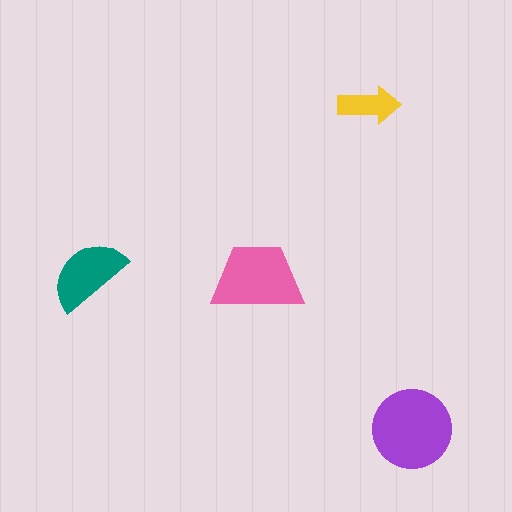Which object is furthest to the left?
The teal semicircle is leftmost.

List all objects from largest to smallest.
The purple circle, the pink trapezoid, the teal semicircle, the yellow arrow.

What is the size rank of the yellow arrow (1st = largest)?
4th.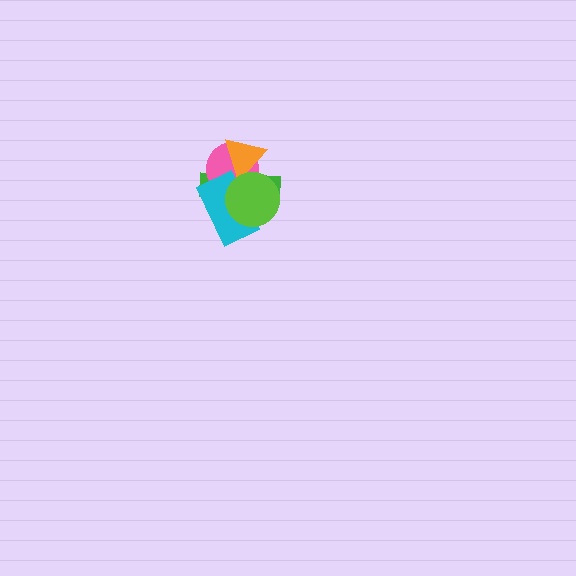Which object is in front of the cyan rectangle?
The lime circle is in front of the cyan rectangle.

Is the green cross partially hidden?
Yes, it is partially covered by another shape.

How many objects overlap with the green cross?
4 objects overlap with the green cross.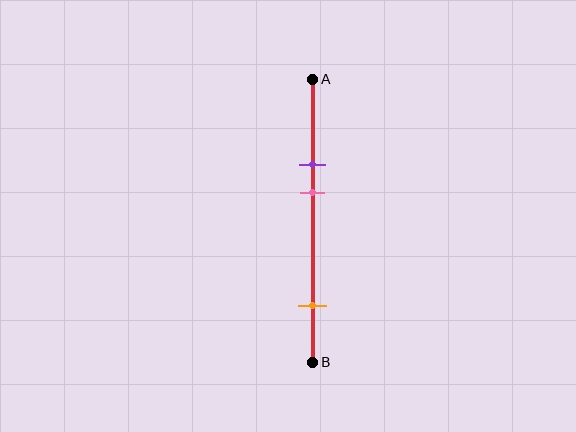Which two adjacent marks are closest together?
The purple and pink marks are the closest adjacent pair.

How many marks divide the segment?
There are 3 marks dividing the segment.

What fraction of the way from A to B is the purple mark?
The purple mark is approximately 30% (0.3) of the way from A to B.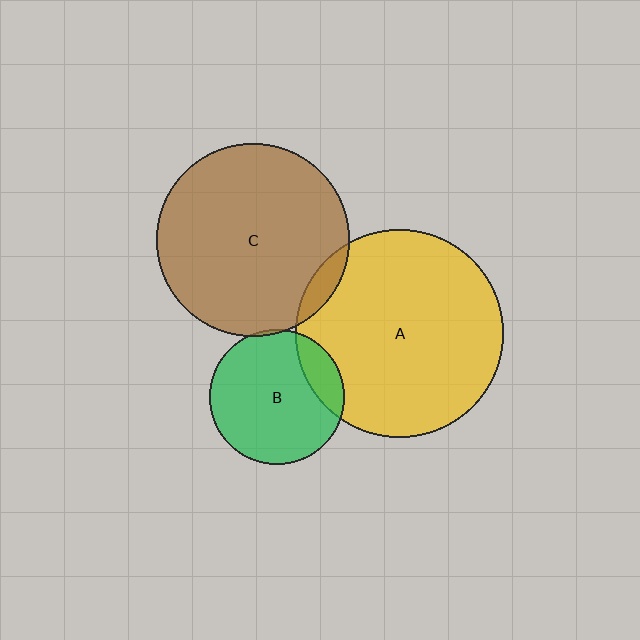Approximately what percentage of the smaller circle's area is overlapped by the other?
Approximately 5%.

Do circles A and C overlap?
Yes.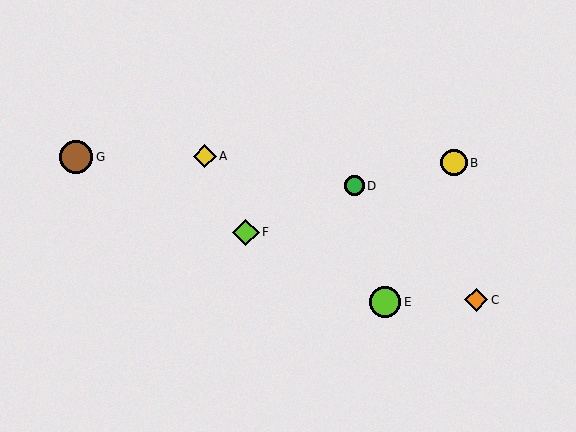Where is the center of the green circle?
The center of the green circle is at (354, 186).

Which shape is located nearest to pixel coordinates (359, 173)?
The green circle (labeled D) at (354, 186) is nearest to that location.